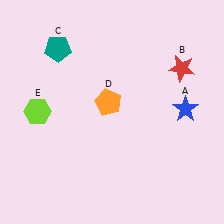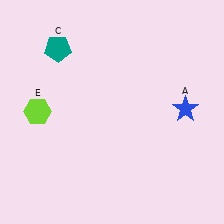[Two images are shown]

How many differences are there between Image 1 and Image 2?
There are 2 differences between the two images.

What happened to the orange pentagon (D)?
The orange pentagon (D) was removed in Image 2. It was in the top-left area of Image 1.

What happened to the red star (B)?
The red star (B) was removed in Image 2. It was in the top-right area of Image 1.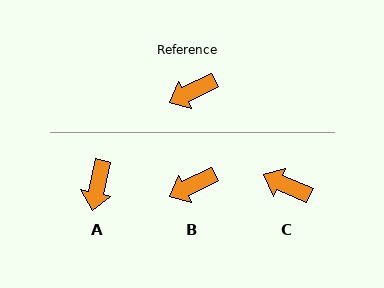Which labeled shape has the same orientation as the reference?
B.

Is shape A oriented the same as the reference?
No, it is off by about 52 degrees.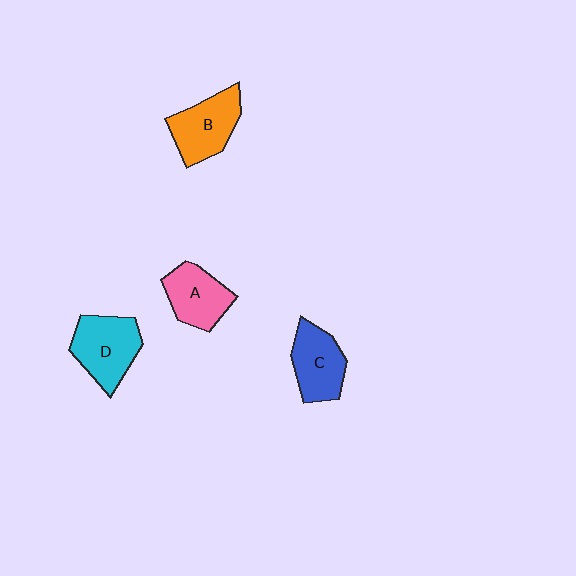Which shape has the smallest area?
Shape A (pink).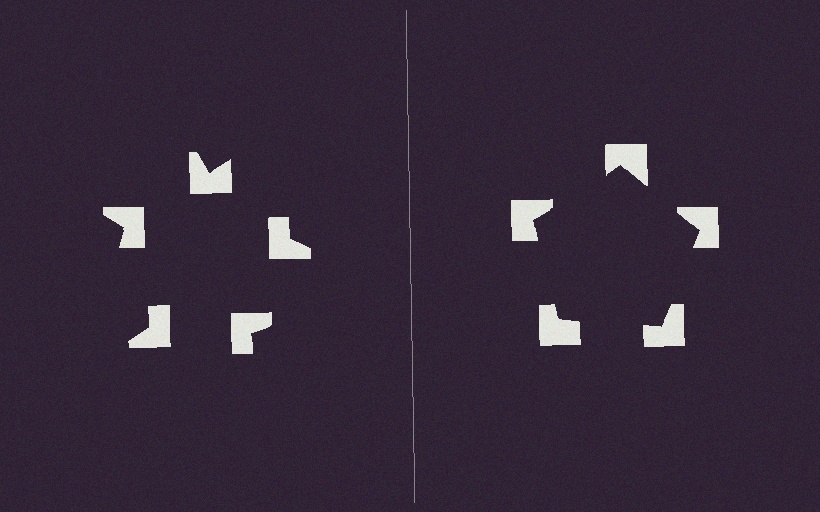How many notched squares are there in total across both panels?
10 — 5 on each side.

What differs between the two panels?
The notched squares are positioned identically on both sides; only the wedge orientations differ. On the right they align to a pentagon; on the left they are misaligned.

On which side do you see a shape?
An illusory pentagon appears on the right side. On the left side the wedge cuts are rotated, so no coherent shape forms.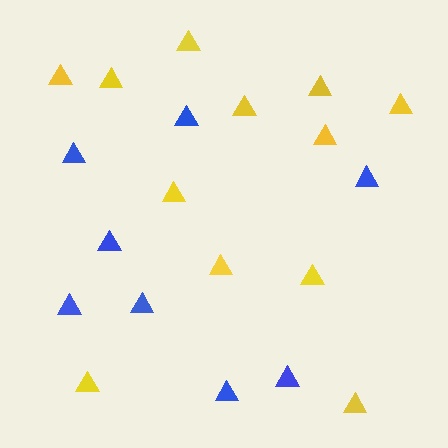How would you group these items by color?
There are 2 groups: one group of blue triangles (8) and one group of yellow triangles (12).